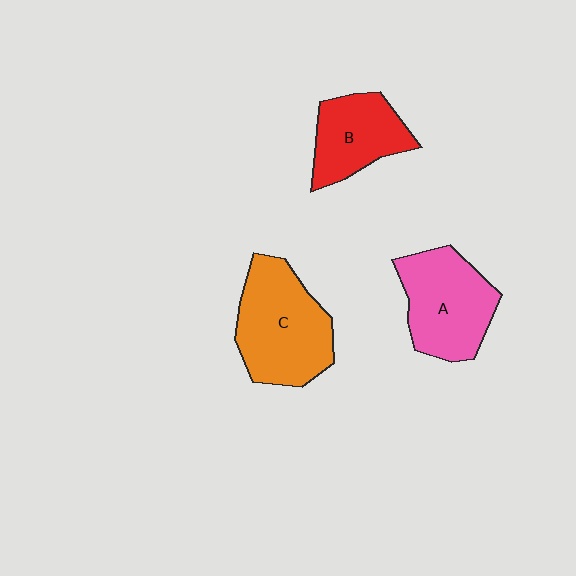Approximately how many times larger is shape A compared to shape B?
Approximately 1.3 times.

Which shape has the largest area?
Shape C (orange).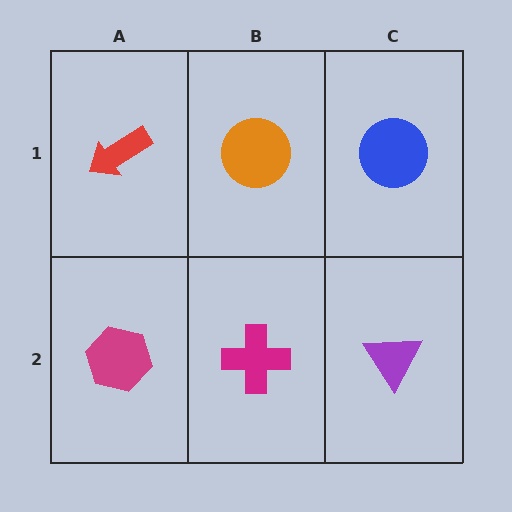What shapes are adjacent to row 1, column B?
A magenta cross (row 2, column B), a red arrow (row 1, column A), a blue circle (row 1, column C).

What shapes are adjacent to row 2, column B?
An orange circle (row 1, column B), a magenta hexagon (row 2, column A), a purple triangle (row 2, column C).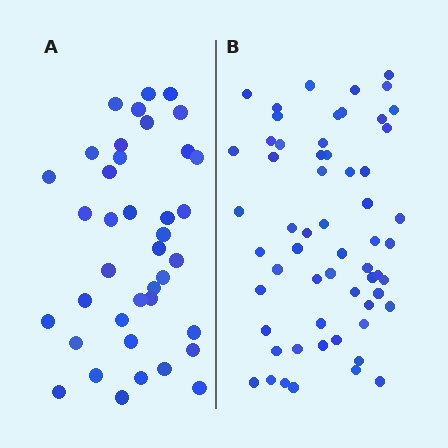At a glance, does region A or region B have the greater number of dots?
Region B (the right region) has more dots.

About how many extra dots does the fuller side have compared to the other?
Region B has approximately 20 more dots than region A.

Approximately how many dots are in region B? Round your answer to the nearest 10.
About 60 dots. (The exact count is 59, which rounds to 60.)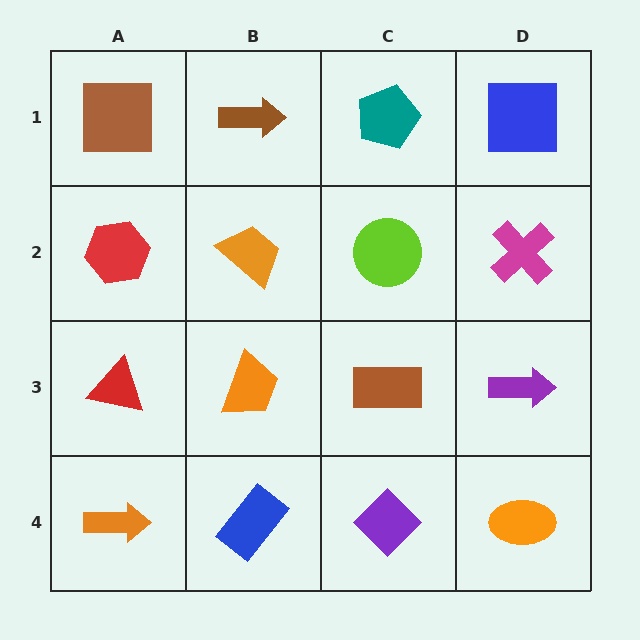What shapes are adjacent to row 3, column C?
A lime circle (row 2, column C), a purple diamond (row 4, column C), an orange trapezoid (row 3, column B), a purple arrow (row 3, column D).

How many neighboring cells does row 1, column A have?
2.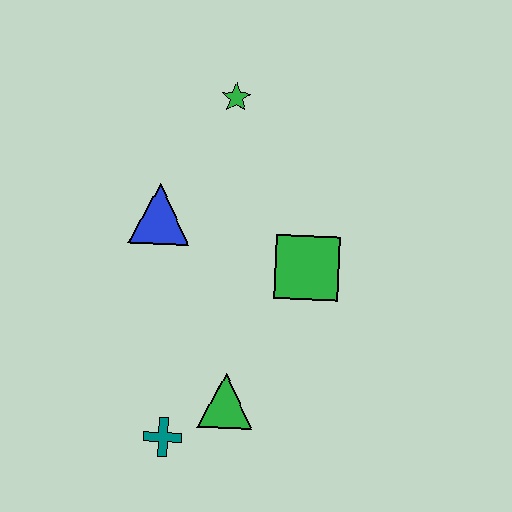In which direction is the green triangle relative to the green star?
The green triangle is below the green star.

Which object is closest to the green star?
The blue triangle is closest to the green star.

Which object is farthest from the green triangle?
The green star is farthest from the green triangle.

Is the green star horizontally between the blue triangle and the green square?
Yes